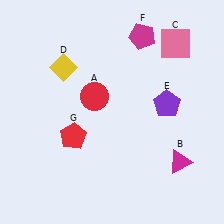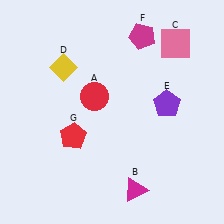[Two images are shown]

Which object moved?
The magenta triangle (B) moved left.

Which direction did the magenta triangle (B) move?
The magenta triangle (B) moved left.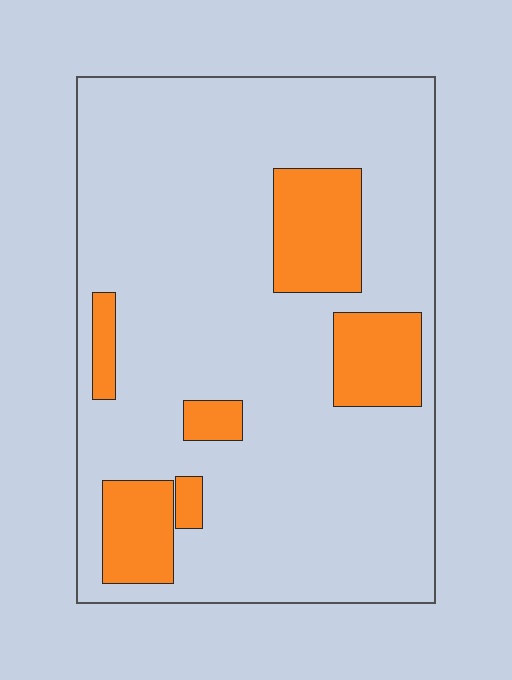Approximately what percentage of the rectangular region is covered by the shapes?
Approximately 20%.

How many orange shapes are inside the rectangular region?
6.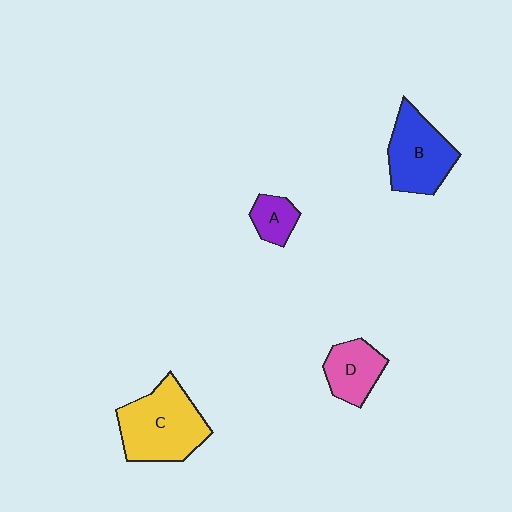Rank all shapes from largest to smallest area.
From largest to smallest: C (yellow), B (blue), D (pink), A (purple).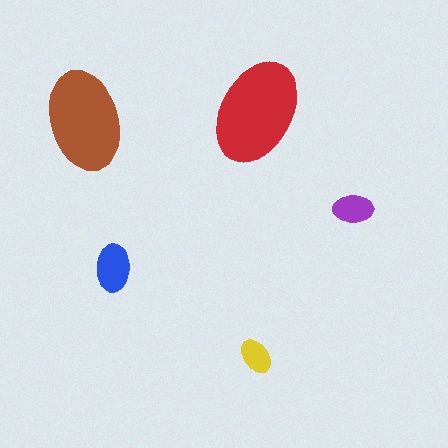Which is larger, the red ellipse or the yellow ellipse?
The red one.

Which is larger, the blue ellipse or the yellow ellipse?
The blue one.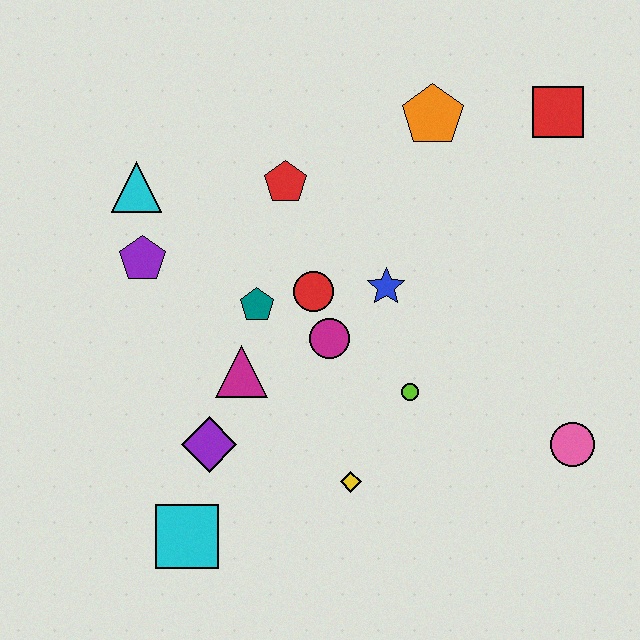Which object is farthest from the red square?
The cyan square is farthest from the red square.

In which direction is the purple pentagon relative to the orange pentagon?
The purple pentagon is to the left of the orange pentagon.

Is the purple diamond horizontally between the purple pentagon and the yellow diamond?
Yes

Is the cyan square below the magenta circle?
Yes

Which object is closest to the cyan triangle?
The purple pentagon is closest to the cyan triangle.